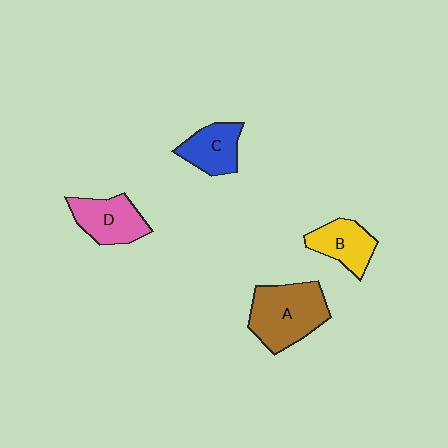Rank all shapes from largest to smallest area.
From largest to smallest: A (brown), D (pink), B (yellow), C (blue).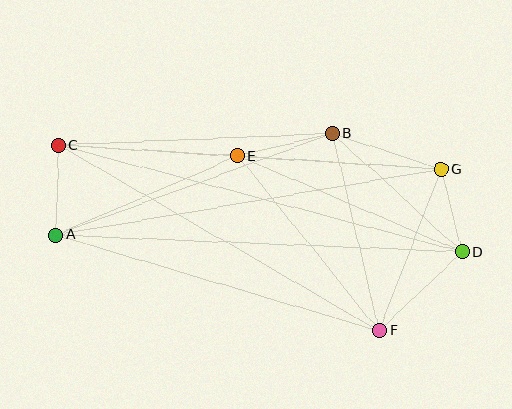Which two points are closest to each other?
Points D and G are closest to each other.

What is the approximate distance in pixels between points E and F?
The distance between E and F is approximately 225 pixels.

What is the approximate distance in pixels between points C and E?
The distance between C and E is approximately 180 pixels.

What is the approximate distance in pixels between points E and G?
The distance between E and G is approximately 204 pixels.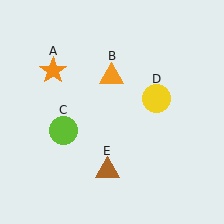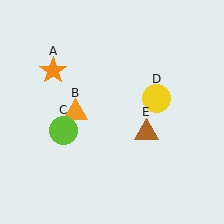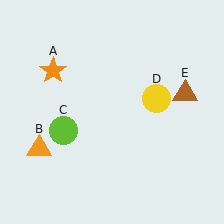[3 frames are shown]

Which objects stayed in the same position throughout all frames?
Orange star (object A) and lime circle (object C) and yellow circle (object D) remained stationary.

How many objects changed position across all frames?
2 objects changed position: orange triangle (object B), brown triangle (object E).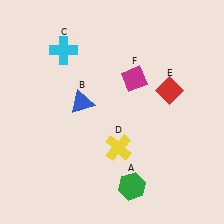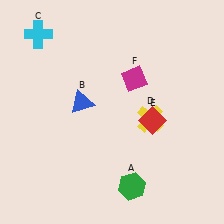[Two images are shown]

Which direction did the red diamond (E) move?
The red diamond (E) moved down.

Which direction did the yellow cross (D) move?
The yellow cross (D) moved right.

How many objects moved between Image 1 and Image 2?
3 objects moved between the two images.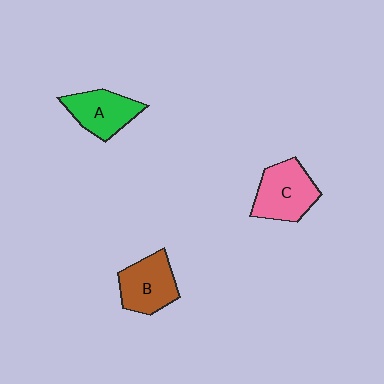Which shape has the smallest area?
Shape A (green).